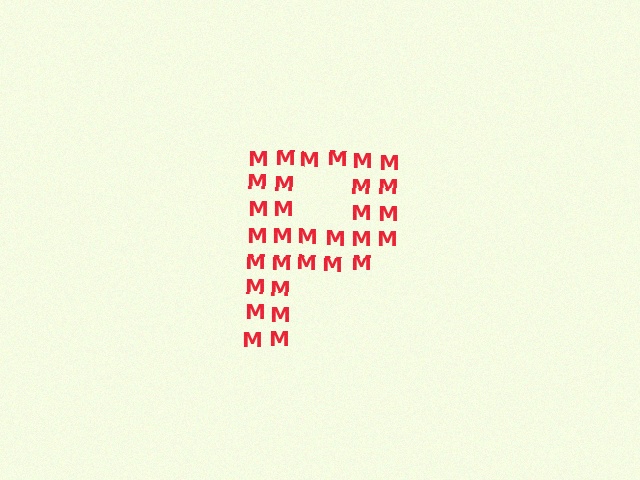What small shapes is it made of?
It is made of small letter M's.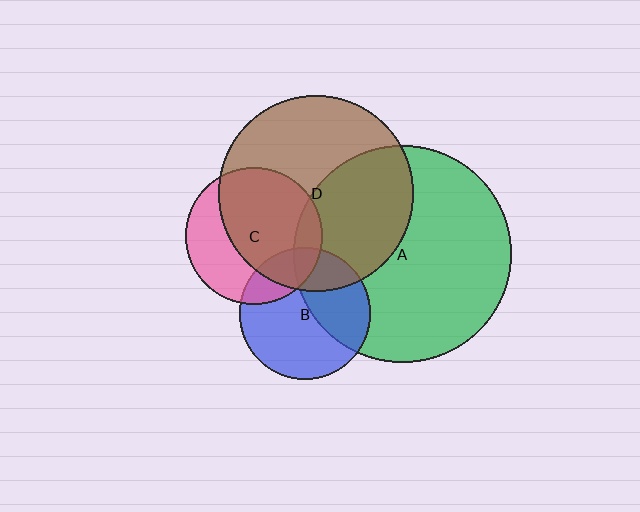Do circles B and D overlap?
Yes.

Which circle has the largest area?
Circle A (green).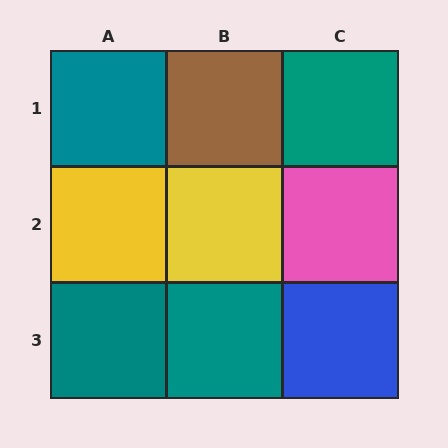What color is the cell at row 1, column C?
Teal.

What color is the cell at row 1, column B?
Brown.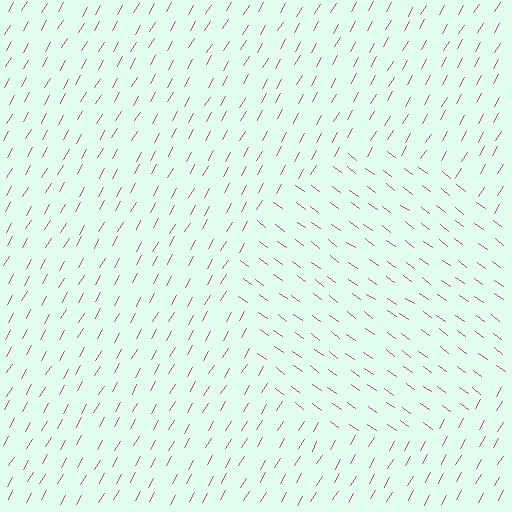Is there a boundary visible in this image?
Yes, there is a texture boundary formed by a change in line orientation.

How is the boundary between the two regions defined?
The boundary is defined purely by a change in line orientation (approximately 84 degrees difference). All lines are the same color and thickness.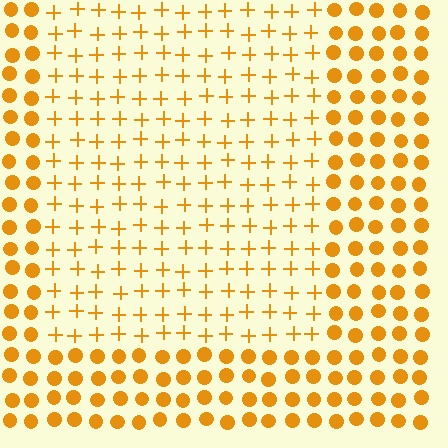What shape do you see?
I see a rectangle.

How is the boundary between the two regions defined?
The boundary is defined by a change in element shape: plus signs inside vs. circles outside. All elements share the same color and spacing.